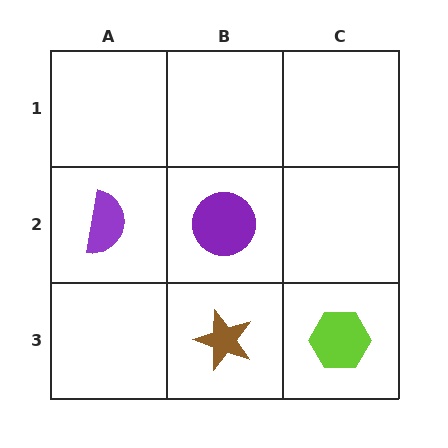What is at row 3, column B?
A brown star.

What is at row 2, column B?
A purple circle.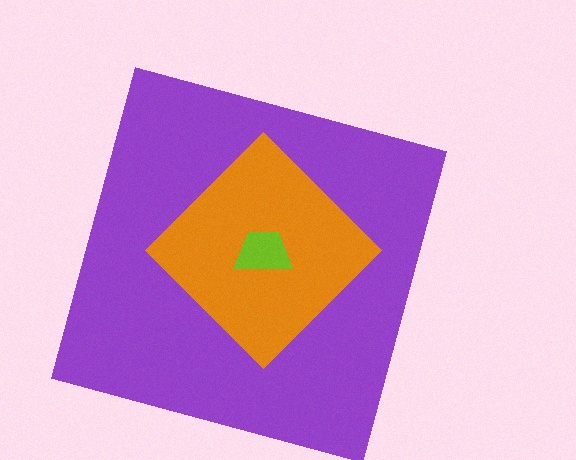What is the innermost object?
The lime trapezoid.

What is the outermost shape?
The purple square.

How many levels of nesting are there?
3.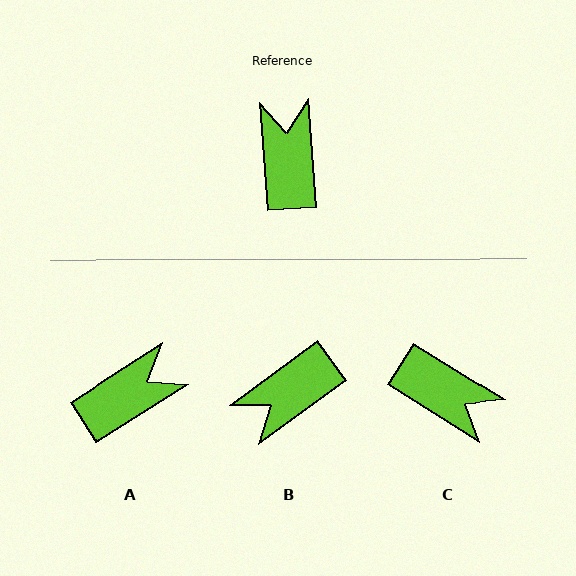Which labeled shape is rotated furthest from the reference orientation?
C, about 126 degrees away.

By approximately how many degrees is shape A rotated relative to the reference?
Approximately 62 degrees clockwise.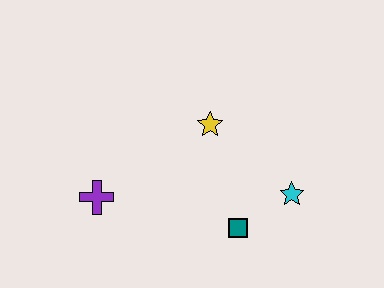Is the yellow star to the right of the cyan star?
No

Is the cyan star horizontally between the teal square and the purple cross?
No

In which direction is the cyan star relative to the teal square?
The cyan star is to the right of the teal square.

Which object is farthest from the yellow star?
The purple cross is farthest from the yellow star.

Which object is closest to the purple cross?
The yellow star is closest to the purple cross.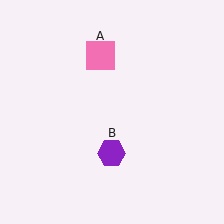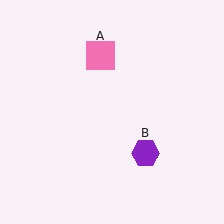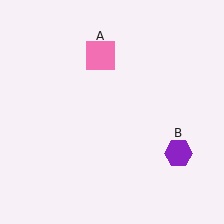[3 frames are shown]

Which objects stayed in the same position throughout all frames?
Pink square (object A) remained stationary.